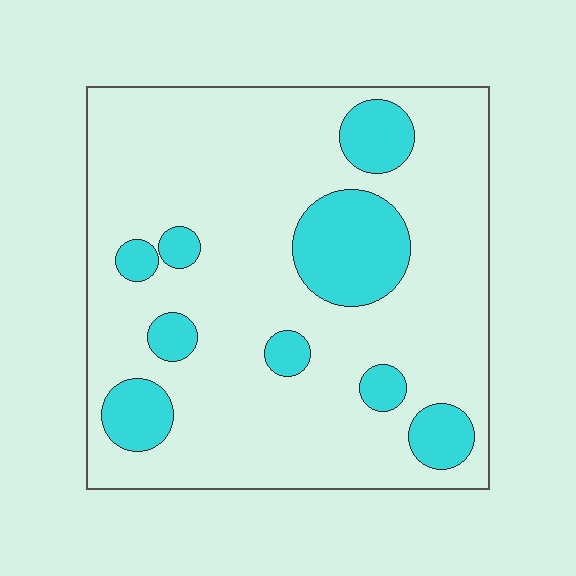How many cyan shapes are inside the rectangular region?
9.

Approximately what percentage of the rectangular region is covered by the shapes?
Approximately 20%.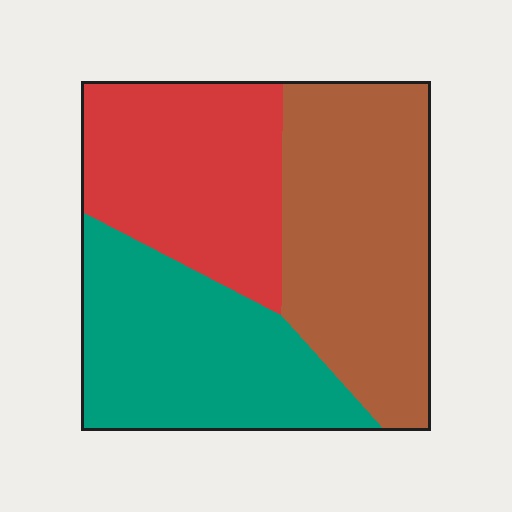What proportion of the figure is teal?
Teal covers roughly 30% of the figure.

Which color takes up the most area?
Brown, at roughly 40%.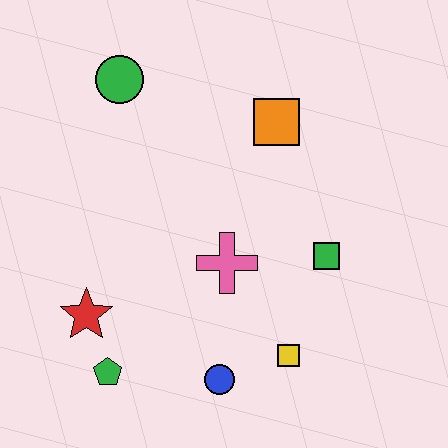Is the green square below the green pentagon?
No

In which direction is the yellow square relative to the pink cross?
The yellow square is below the pink cross.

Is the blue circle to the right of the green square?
No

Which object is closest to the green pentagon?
The red star is closest to the green pentagon.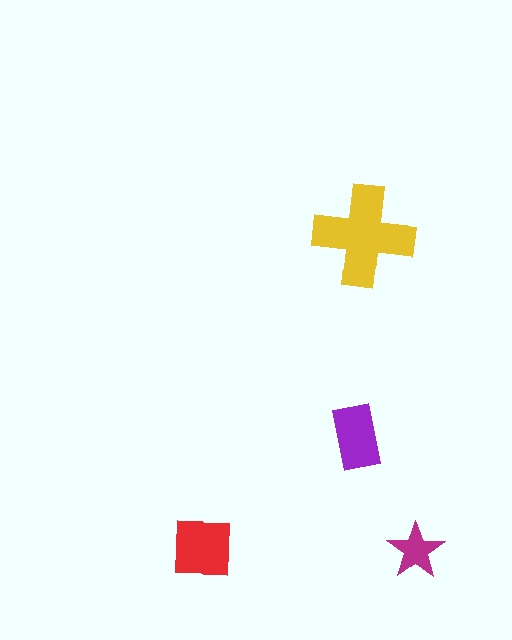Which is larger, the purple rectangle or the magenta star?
The purple rectangle.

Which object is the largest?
The yellow cross.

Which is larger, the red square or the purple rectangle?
The red square.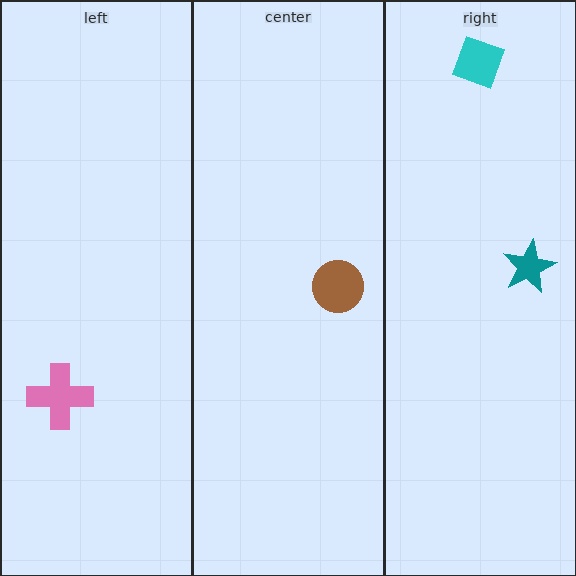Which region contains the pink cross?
The left region.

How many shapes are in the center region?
1.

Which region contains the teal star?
The right region.